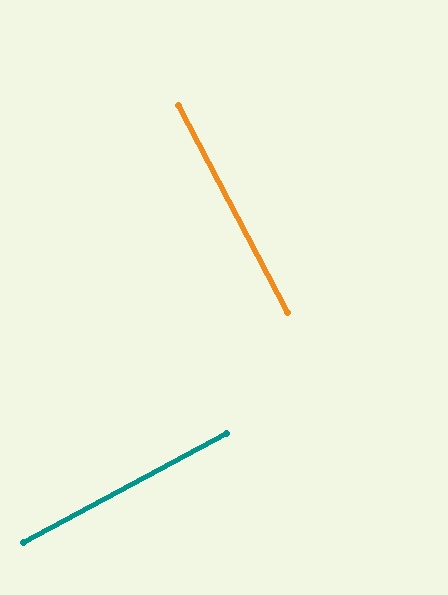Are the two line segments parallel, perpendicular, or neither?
Perpendicular — they meet at approximately 89°.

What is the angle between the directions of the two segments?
Approximately 89 degrees.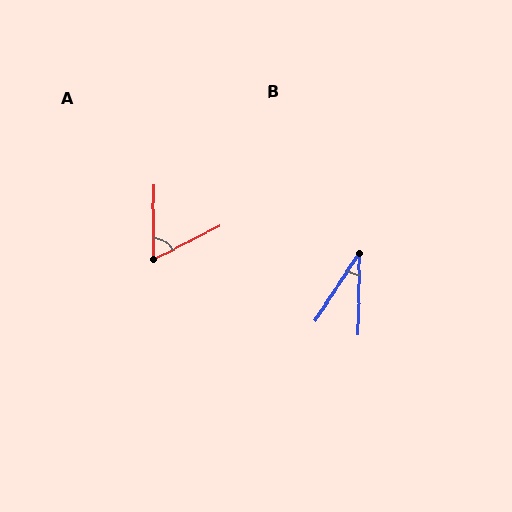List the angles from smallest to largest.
B (32°), A (63°).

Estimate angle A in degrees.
Approximately 63 degrees.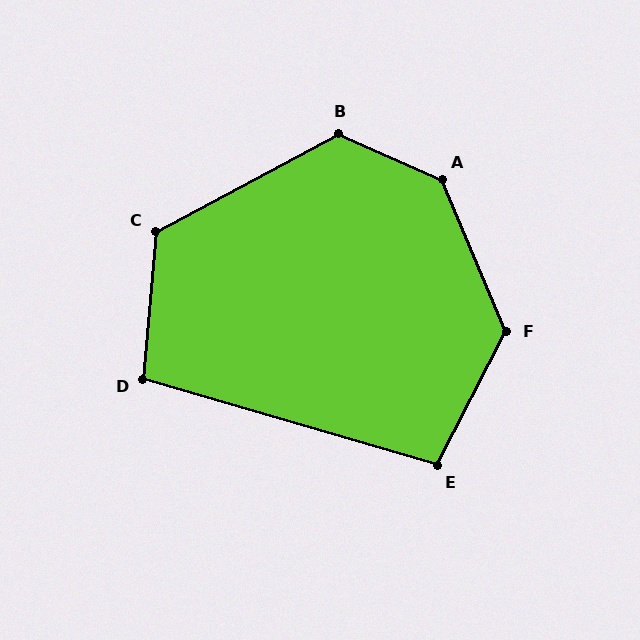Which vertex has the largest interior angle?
A, at approximately 136 degrees.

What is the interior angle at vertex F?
Approximately 130 degrees (obtuse).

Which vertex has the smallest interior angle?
E, at approximately 101 degrees.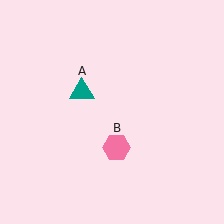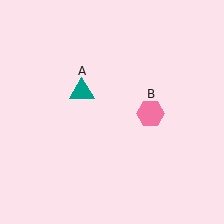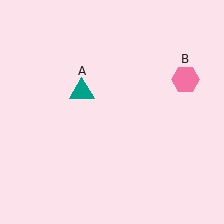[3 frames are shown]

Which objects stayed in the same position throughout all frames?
Teal triangle (object A) remained stationary.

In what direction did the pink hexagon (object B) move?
The pink hexagon (object B) moved up and to the right.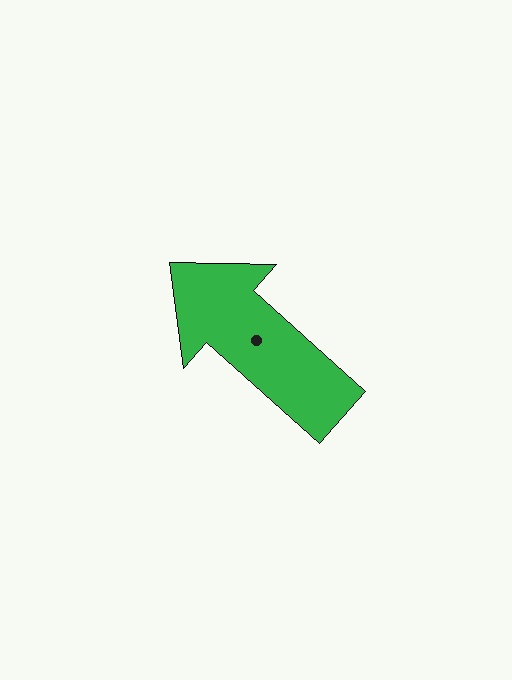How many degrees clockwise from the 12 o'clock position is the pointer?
Approximately 312 degrees.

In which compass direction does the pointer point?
Northwest.